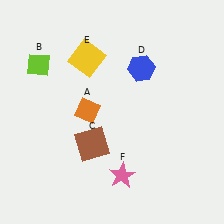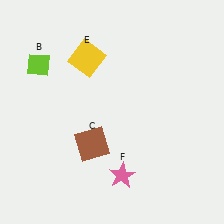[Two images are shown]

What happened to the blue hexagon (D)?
The blue hexagon (D) was removed in Image 2. It was in the top-right area of Image 1.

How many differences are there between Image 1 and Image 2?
There are 2 differences between the two images.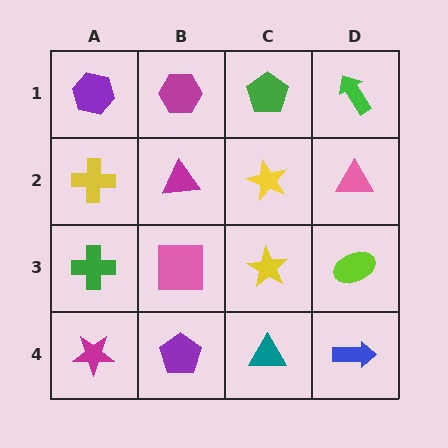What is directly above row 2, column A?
A purple hexagon.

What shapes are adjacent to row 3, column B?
A magenta triangle (row 2, column B), a purple pentagon (row 4, column B), a green cross (row 3, column A), a yellow star (row 3, column C).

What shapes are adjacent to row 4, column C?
A yellow star (row 3, column C), a purple pentagon (row 4, column B), a blue arrow (row 4, column D).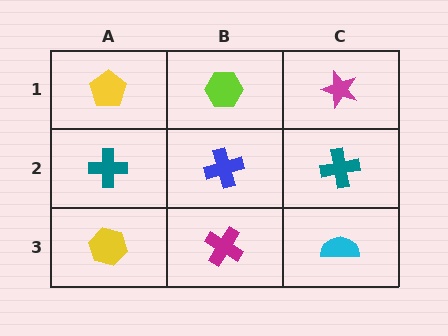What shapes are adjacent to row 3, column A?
A teal cross (row 2, column A), a magenta cross (row 3, column B).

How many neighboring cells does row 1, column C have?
2.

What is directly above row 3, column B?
A blue cross.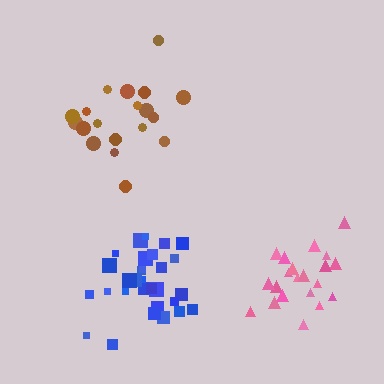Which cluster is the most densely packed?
Blue.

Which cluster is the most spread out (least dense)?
Brown.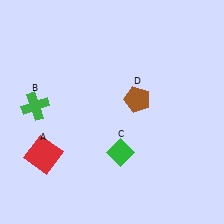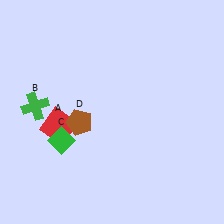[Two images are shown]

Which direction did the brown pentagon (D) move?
The brown pentagon (D) moved left.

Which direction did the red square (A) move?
The red square (A) moved up.